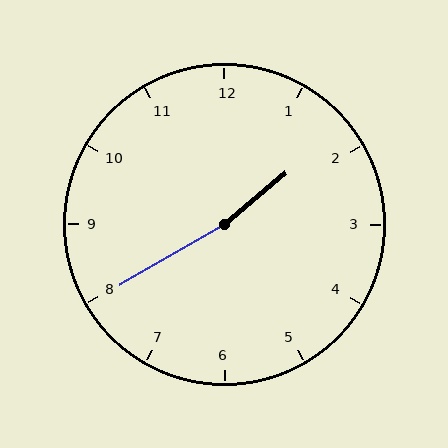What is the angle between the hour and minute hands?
Approximately 170 degrees.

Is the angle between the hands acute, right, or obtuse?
It is obtuse.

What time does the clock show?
1:40.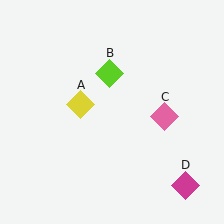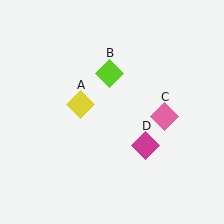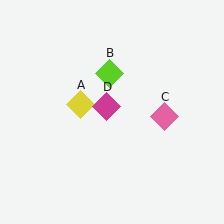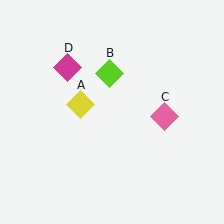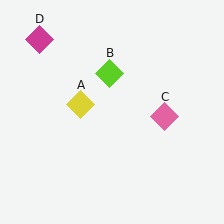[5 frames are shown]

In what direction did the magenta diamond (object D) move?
The magenta diamond (object D) moved up and to the left.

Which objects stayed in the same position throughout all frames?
Yellow diamond (object A) and lime diamond (object B) and pink diamond (object C) remained stationary.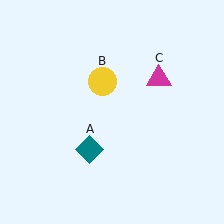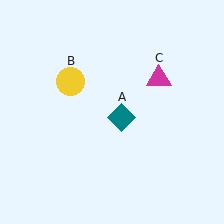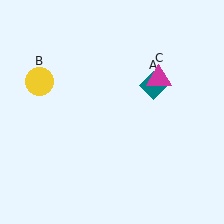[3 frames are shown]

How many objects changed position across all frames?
2 objects changed position: teal diamond (object A), yellow circle (object B).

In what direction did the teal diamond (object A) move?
The teal diamond (object A) moved up and to the right.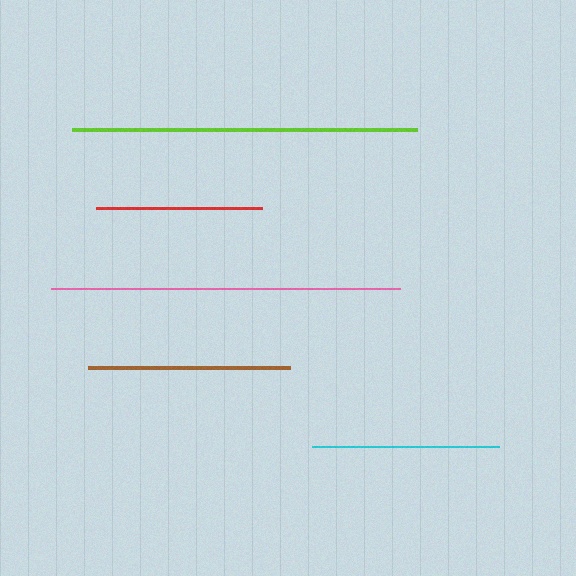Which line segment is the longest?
The pink line is the longest at approximately 349 pixels.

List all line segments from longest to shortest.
From longest to shortest: pink, lime, brown, cyan, red.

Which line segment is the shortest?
The red line is the shortest at approximately 166 pixels.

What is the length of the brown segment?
The brown segment is approximately 202 pixels long.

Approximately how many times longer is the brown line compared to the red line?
The brown line is approximately 1.2 times the length of the red line.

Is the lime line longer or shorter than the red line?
The lime line is longer than the red line.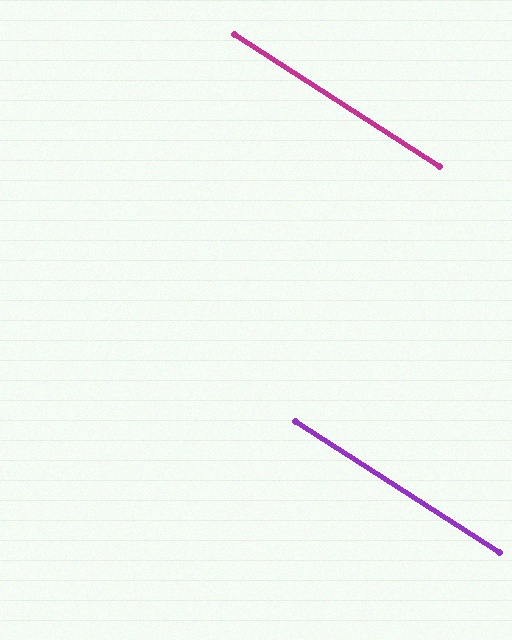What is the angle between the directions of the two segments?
Approximately 0 degrees.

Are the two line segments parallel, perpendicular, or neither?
Parallel — their directions differ by only 0.1°.